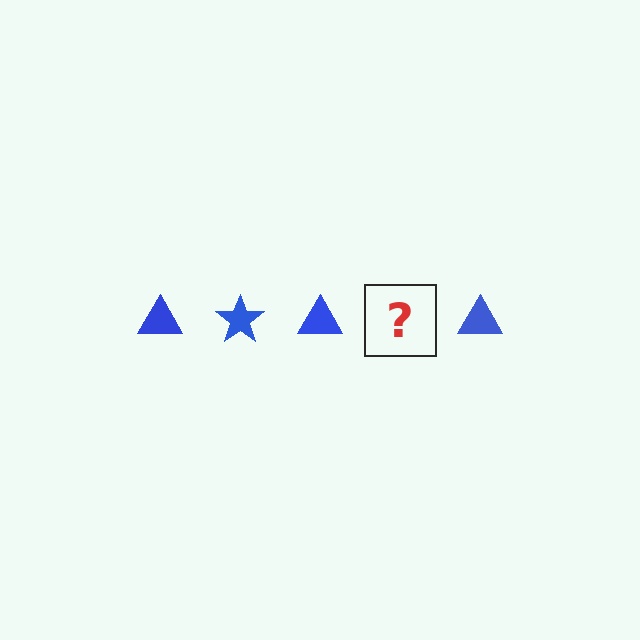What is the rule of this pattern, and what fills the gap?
The rule is that the pattern cycles through triangle, star shapes in blue. The gap should be filled with a blue star.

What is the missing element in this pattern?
The missing element is a blue star.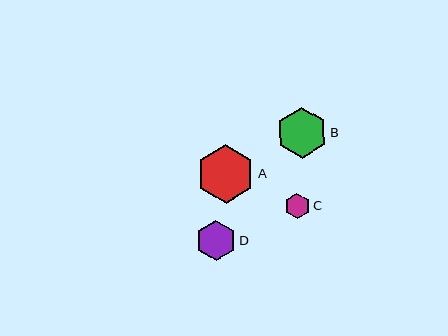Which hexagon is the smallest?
Hexagon C is the smallest with a size of approximately 25 pixels.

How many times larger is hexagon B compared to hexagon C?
Hexagon B is approximately 2.0 times the size of hexagon C.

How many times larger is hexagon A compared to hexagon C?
Hexagon A is approximately 2.3 times the size of hexagon C.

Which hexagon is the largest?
Hexagon A is the largest with a size of approximately 58 pixels.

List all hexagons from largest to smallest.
From largest to smallest: A, B, D, C.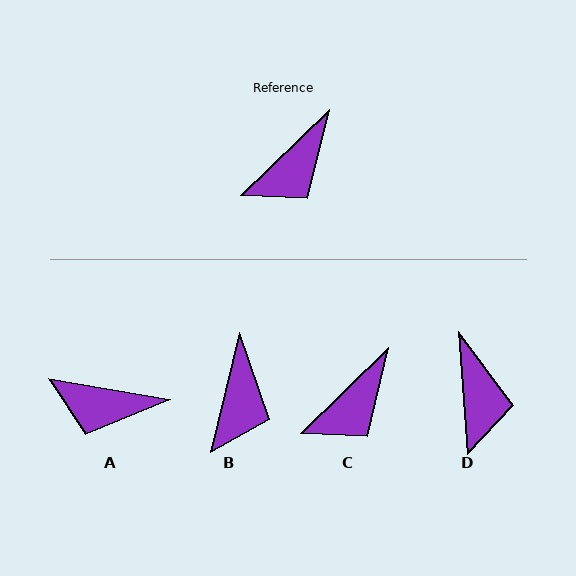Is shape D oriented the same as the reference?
No, it is off by about 50 degrees.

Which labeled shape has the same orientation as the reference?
C.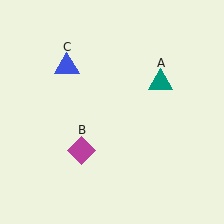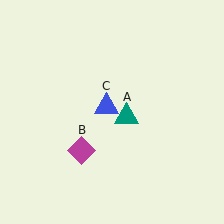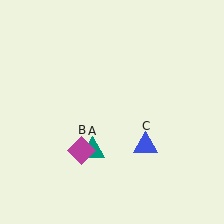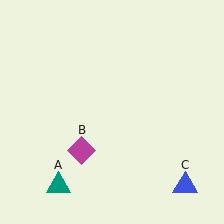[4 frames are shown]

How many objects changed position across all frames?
2 objects changed position: teal triangle (object A), blue triangle (object C).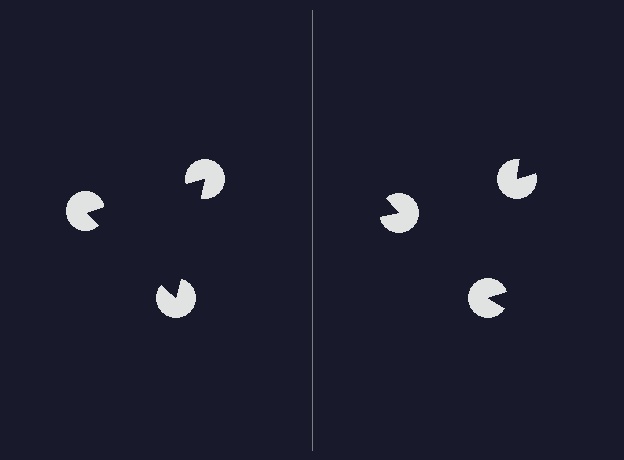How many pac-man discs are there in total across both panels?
6 — 3 on each side.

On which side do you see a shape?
An illusory triangle appears on the left side. On the right side the wedge cuts are rotated, so no coherent shape forms.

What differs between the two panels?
The pac-man discs are positioned identically on both sides; only the wedge orientations differ. On the left they align to a triangle; on the right they are misaligned.